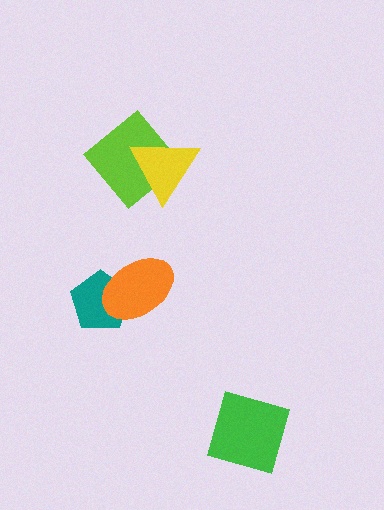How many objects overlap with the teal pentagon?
1 object overlaps with the teal pentagon.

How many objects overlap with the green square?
0 objects overlap with the green square.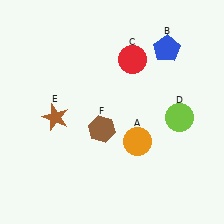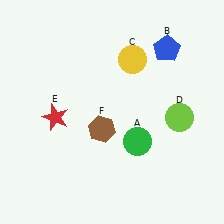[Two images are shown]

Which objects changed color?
A changed from orange to green. C changed from red to yellow. E changed from brown to red.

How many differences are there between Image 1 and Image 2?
There are 3 differences between the two images.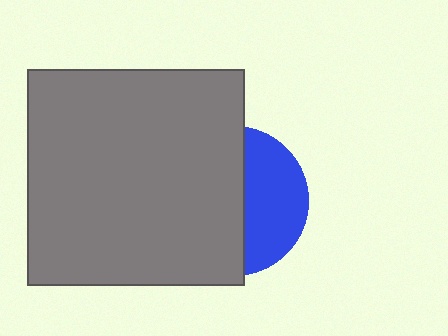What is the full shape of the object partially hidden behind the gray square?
The partially hidden object is a blue circle.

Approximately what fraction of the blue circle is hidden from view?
Roughly 60% of the blue circle is hidden behind the gray square.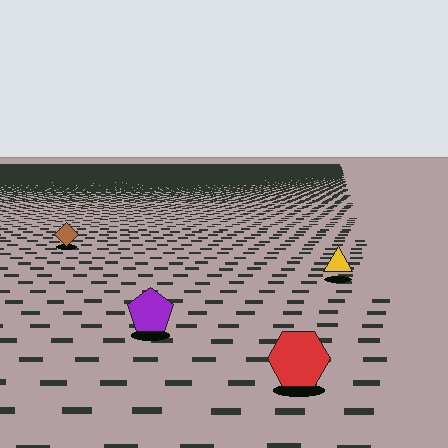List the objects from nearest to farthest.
From nearest to farthest: the red hexagon, the purple pentagon, the yellow triangle, the brown diamond.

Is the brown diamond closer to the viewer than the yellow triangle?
No. The yellow triangle is closer — you can tell from the texture gradient: the ground texture is coarser near it.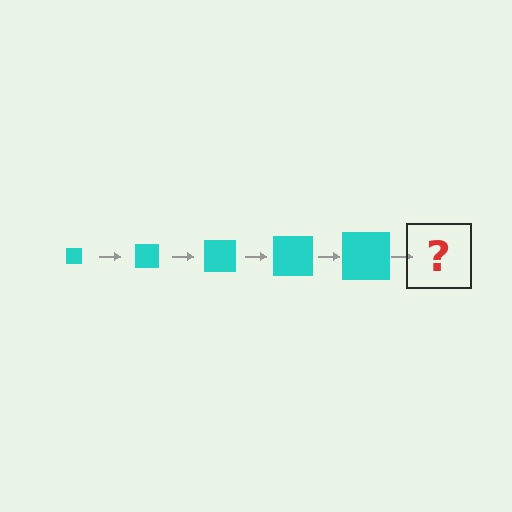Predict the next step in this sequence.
The next step is a cyan square, larger than the previous one.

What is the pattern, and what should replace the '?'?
The pattern is that the square gets progressively larger each step. The '?' should be a cyan square, larger than the previous one.